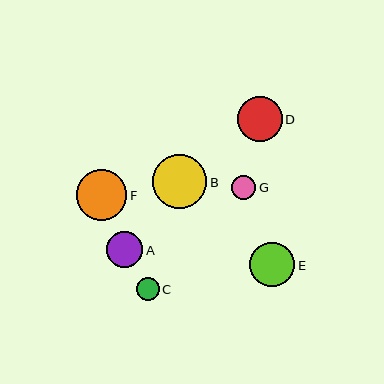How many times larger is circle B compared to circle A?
Circle B is approximately 1.5 times the size of circle A.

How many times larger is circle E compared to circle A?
Circle E is approximately 1.2 times the size of circle A.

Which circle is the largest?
Circle B is the largest with a size of approximately 54 pixels.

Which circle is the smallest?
Circle C is the smallest with a size of approximately 23 pixels.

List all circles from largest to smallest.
From largest to smallest: B, F, D, E, A, G, C.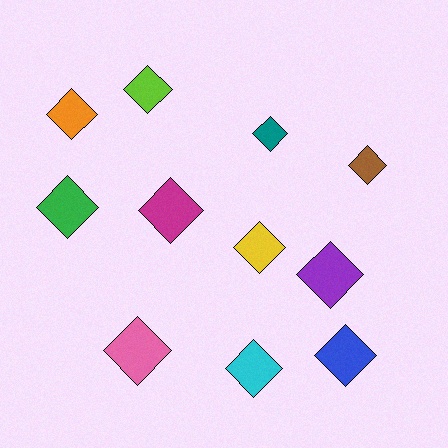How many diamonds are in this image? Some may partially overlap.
There are 11 diamonds.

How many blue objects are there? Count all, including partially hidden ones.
There is 1 blue object.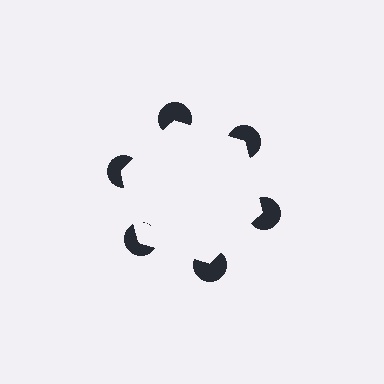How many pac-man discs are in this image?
There are 6 — one at each vertex of the illusory hexagon.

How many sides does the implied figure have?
6 sides.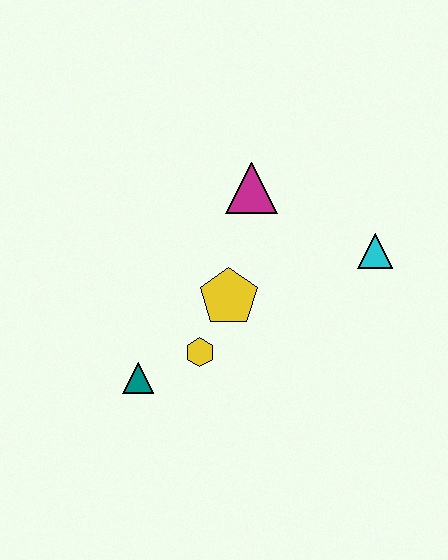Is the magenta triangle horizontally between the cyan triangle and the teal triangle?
Yes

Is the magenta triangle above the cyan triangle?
Yes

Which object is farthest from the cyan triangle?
The teal triangle is farthest from the cyan triangle.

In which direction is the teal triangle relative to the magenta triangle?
The teal triangle is below the magenta triangle.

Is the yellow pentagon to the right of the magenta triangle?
No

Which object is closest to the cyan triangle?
The magenta triangle is closest to the cyan triangle.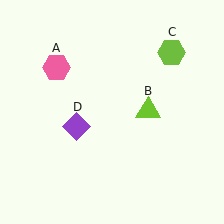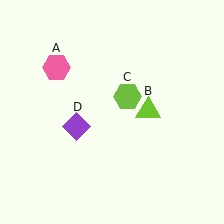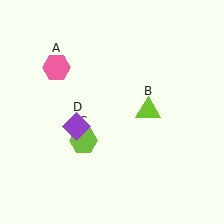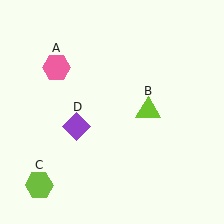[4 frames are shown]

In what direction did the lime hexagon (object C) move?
The lime hexagon (object C) moved down and to the left.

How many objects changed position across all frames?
1 object changed position: lime hexagon (object C).